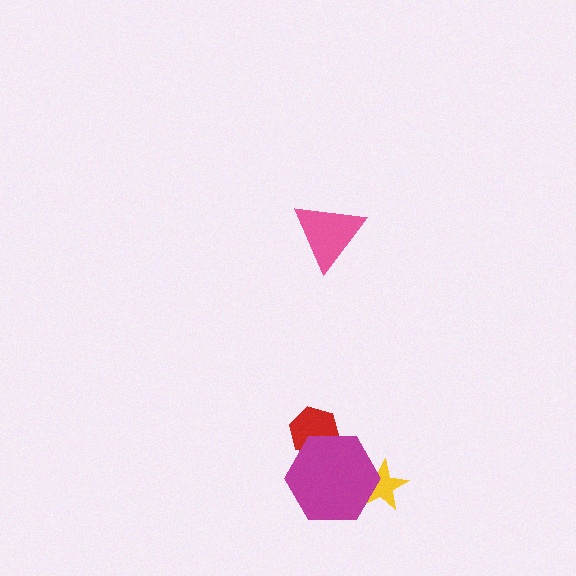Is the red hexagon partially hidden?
Yes, it is partially covered by another shape.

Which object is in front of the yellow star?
The magenta hexagon is in front of the yellow star.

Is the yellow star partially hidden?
Yes, it is partially covered by another shape.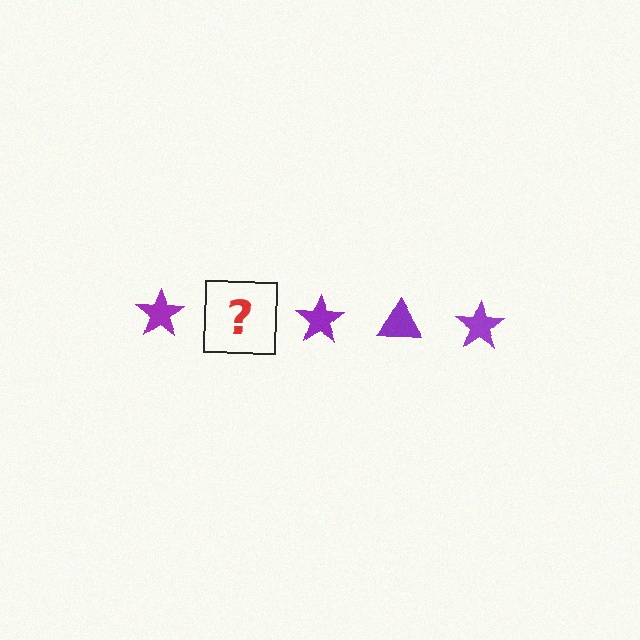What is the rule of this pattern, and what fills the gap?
The rule is that the pattern cycles through star, triangle shapes in purple. The gap should be filled with a purple triangle.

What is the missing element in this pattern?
The missing element is a purple triangle.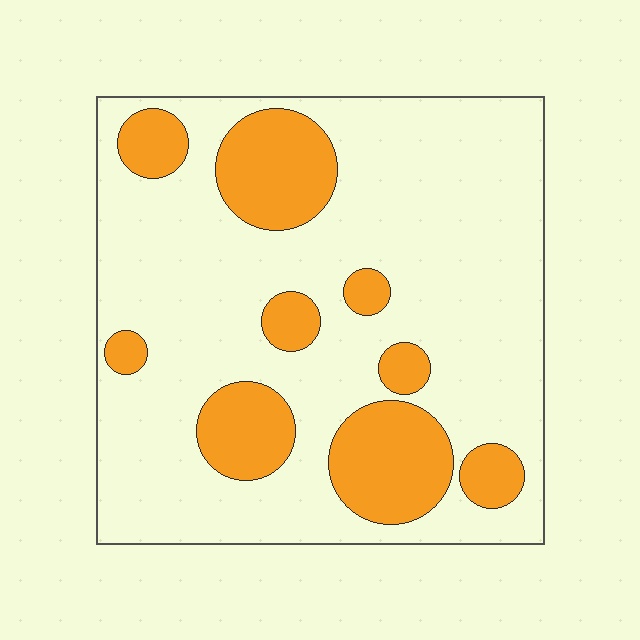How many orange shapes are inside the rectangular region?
9.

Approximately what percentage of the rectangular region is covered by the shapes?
Approximately 25%.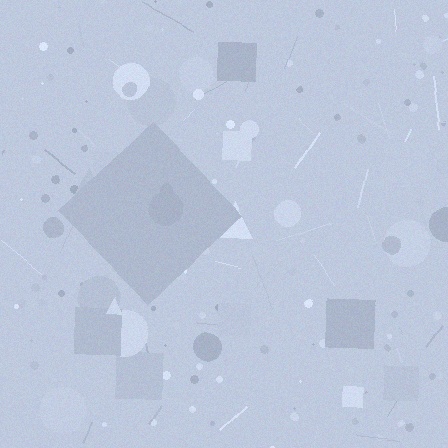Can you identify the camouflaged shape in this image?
The camouflaged shape is a diamond.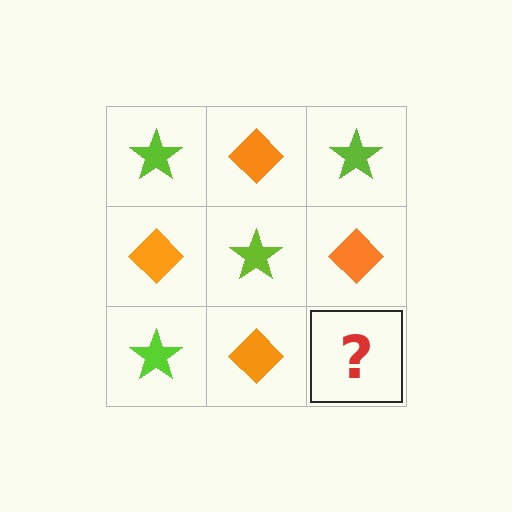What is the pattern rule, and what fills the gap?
The rule is that it alternates lime star and orange diamond in a checkerboard pattern. The gap should be filled with a lime star.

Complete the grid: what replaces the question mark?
The question mark should be replaced with a lime star.